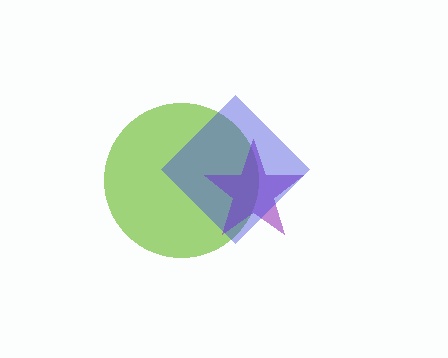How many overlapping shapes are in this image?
There are 3 overlapping shapes in the image.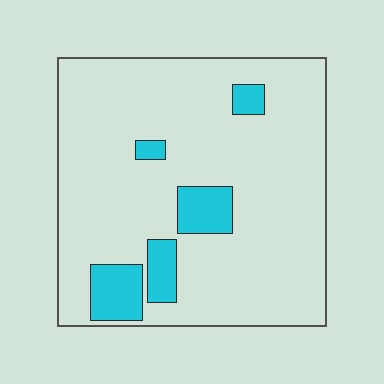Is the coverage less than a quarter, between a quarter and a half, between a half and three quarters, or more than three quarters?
Less than a quarter.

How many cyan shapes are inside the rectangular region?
5.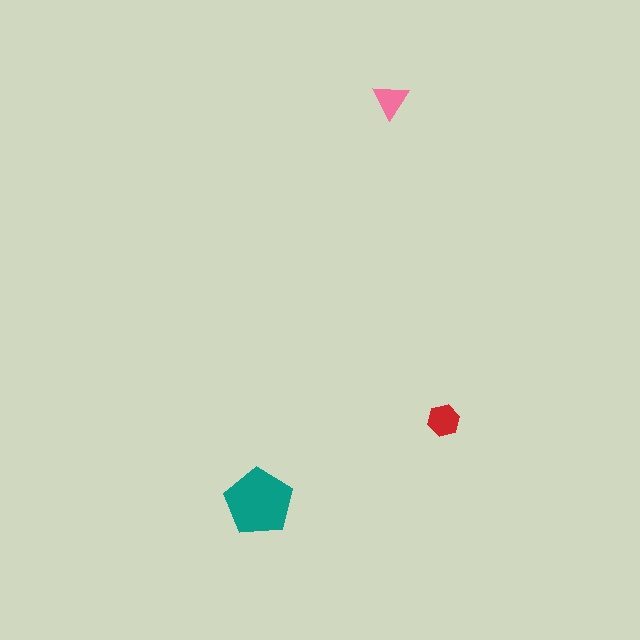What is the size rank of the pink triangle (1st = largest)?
3rd.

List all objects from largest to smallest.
The teal pentagon, the red hexagon, the pink triangle.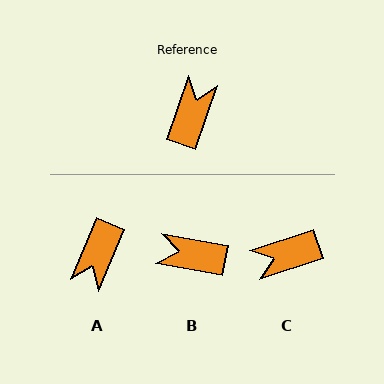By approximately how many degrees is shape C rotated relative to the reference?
Approximately 128 degrees counter-clockwise.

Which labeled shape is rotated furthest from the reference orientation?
A, about 177 degrees away.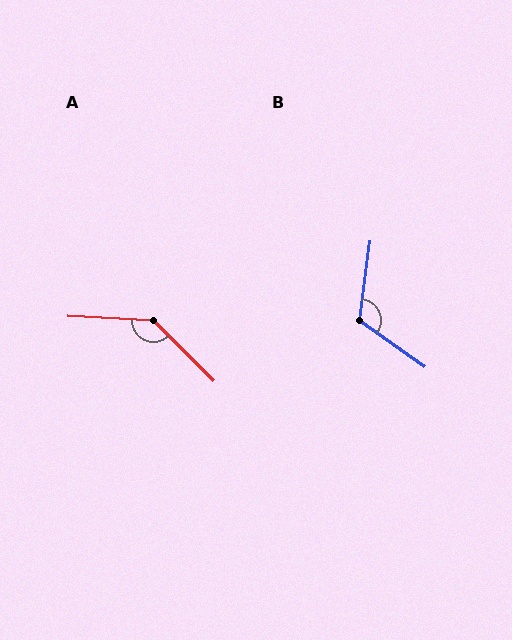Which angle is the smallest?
B, at approximately 118 degrees.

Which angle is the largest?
A, at approximately 138 degrees.